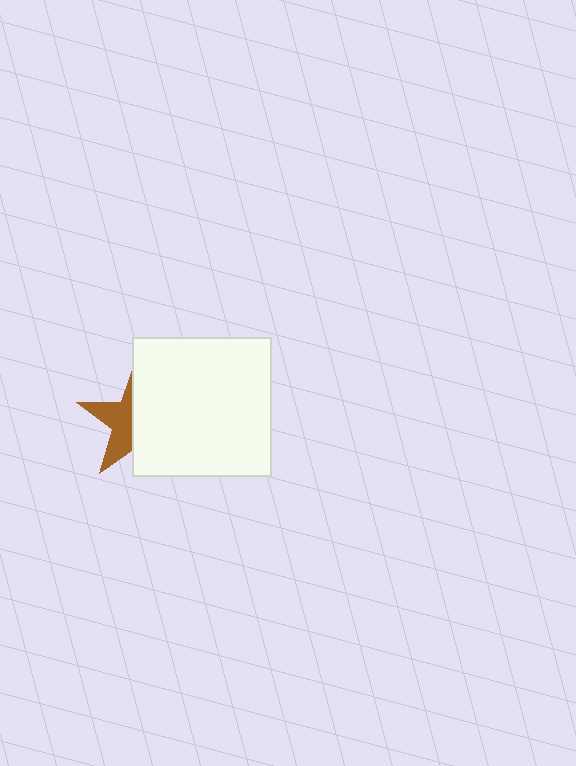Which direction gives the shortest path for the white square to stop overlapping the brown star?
Moving right gives the shortest separation.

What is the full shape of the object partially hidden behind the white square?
The partially hidden object is a brown star.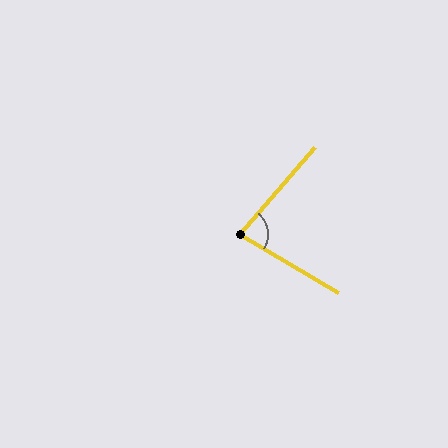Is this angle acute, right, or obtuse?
It is acute.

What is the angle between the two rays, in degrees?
Approximately 80 degrees.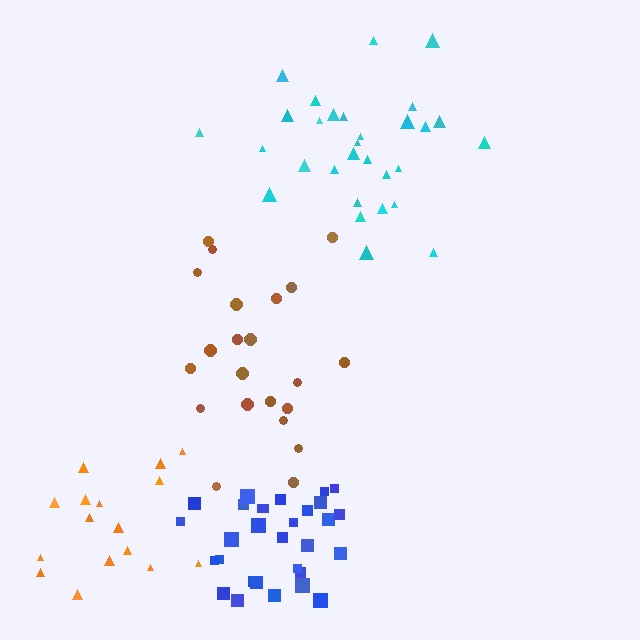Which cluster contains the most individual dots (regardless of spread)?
Cyan (30).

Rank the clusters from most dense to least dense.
blue, cyan, orange, brown.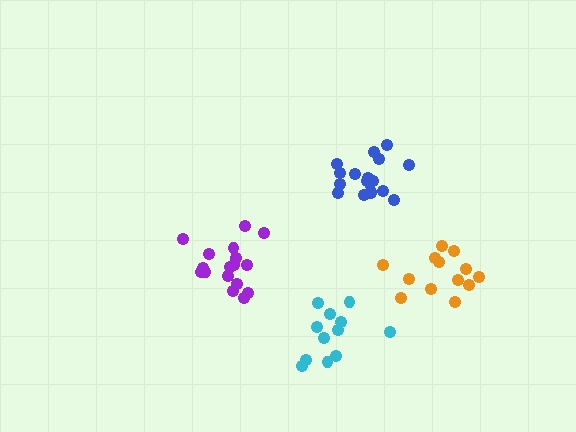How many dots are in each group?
Group 1: 13 dots, Group 2: 18 dots, Group 3: 18 dots, Group 4: 12 dots (61 total).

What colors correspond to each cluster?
The clusters are colored: orange, blue, purple, cyan.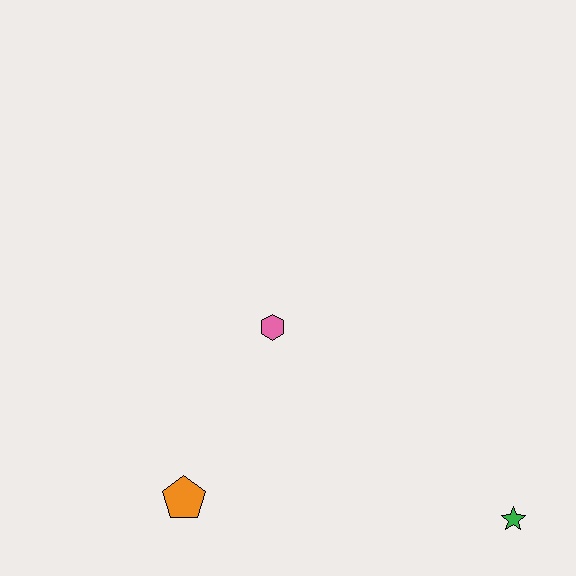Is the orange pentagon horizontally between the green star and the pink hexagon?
No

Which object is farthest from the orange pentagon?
The green star is farthest from the orange pentagon.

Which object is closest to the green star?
The pink hexagon is closest to the green star.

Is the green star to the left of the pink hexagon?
No